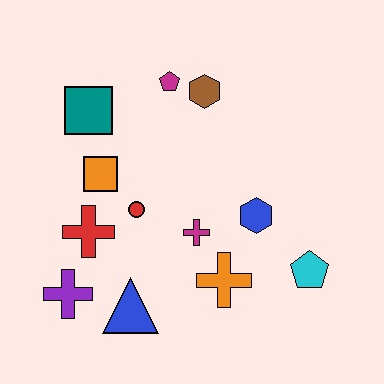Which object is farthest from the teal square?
The cyan pentagon is farthest from the teal square.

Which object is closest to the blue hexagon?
The magenta cross is closest to the blue hexagon.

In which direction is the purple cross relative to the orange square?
The purple cross is below the orange square.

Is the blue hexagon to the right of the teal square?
Yes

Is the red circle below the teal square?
Yes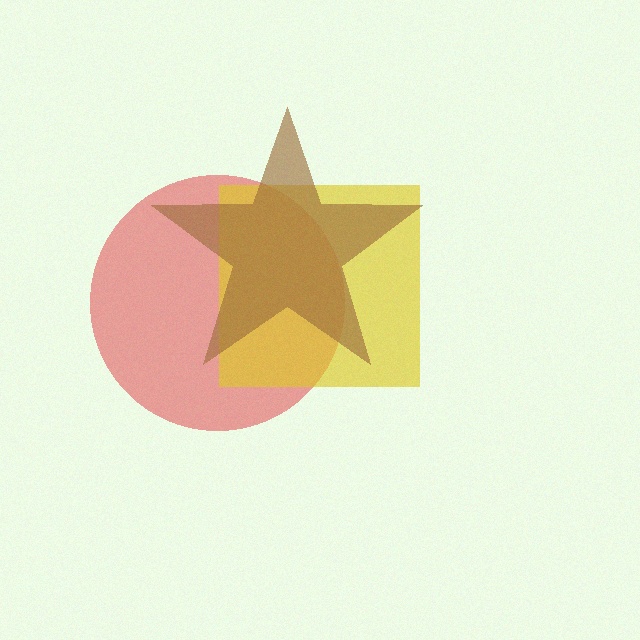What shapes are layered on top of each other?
The layered shapes are: a red circle, a yellow square, a brown star.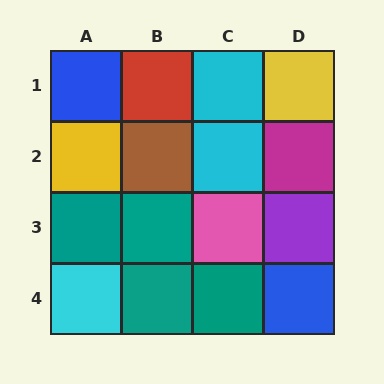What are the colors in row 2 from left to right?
Yellow, brown, cyan, magenta.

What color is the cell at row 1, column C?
Cyan.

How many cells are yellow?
2 cells are yellow.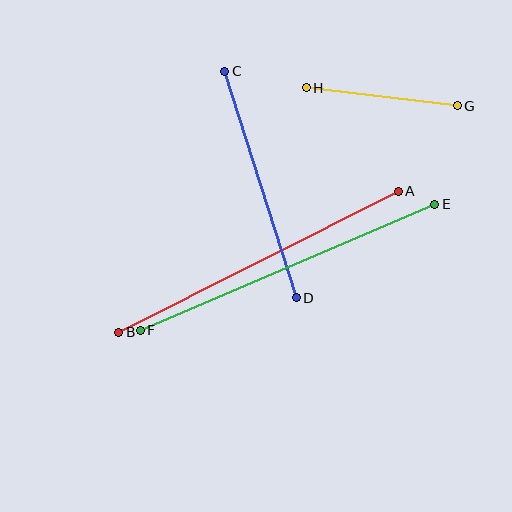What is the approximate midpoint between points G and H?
The midpoint is at approximately (382, 97) pixels.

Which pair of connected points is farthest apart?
Points E and F are farthest apart.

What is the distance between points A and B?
The distance is approximately 313 pixels.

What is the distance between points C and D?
The distance is approximately 237 pixels.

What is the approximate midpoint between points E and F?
The midpoint is at approximately (287, 267) pixels.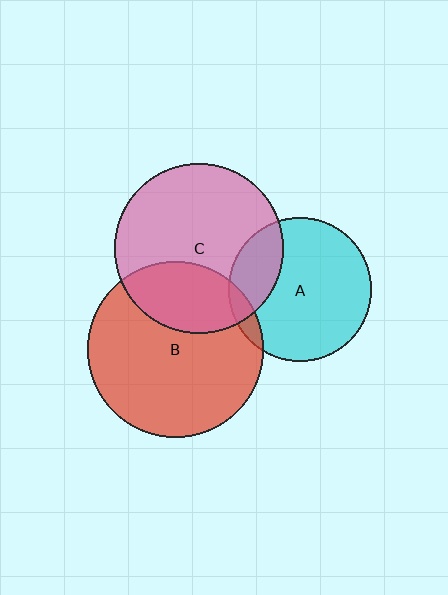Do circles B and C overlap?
Yes.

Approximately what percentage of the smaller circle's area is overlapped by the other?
Approximately 30%.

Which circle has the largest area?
Circle B (red).